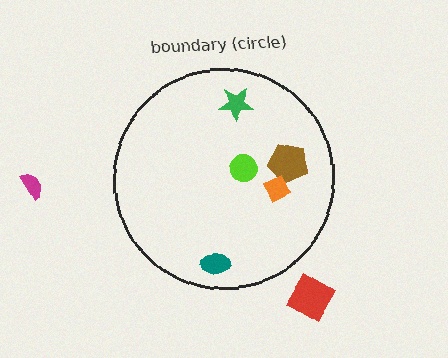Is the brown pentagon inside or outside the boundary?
Inside.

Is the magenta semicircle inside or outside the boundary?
Outside.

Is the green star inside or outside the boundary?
Inside.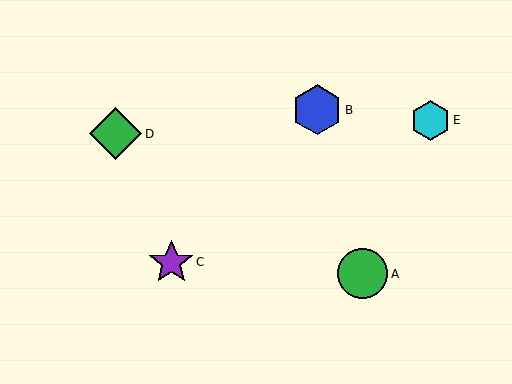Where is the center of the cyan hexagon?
The center of the cyan hexagon is at (431, 120).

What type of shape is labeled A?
Shape A is a green circle.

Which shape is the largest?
The green diamond (labeled D) is the largest.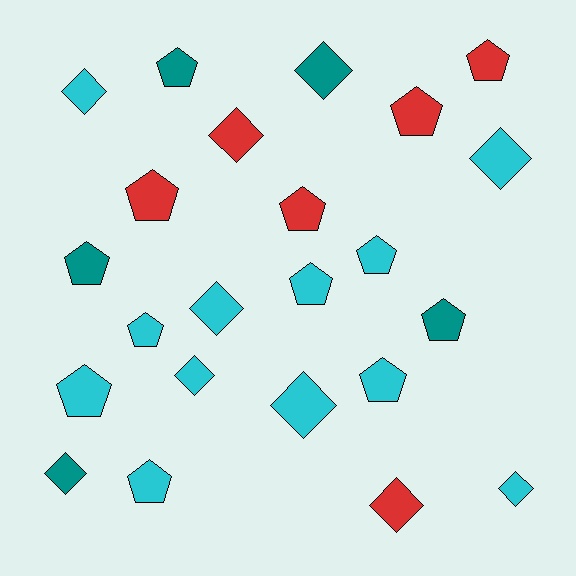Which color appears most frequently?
Cyan, with 12 objects.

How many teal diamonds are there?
There are 2 teal diamonds.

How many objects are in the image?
There are 23 objects.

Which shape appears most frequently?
Pentagon, with 13 objects.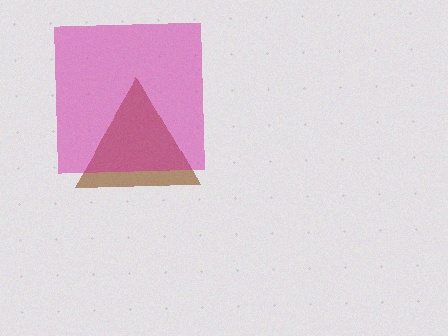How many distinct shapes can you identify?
There are 2 distinct shapes: a brown triangle, a magenta square.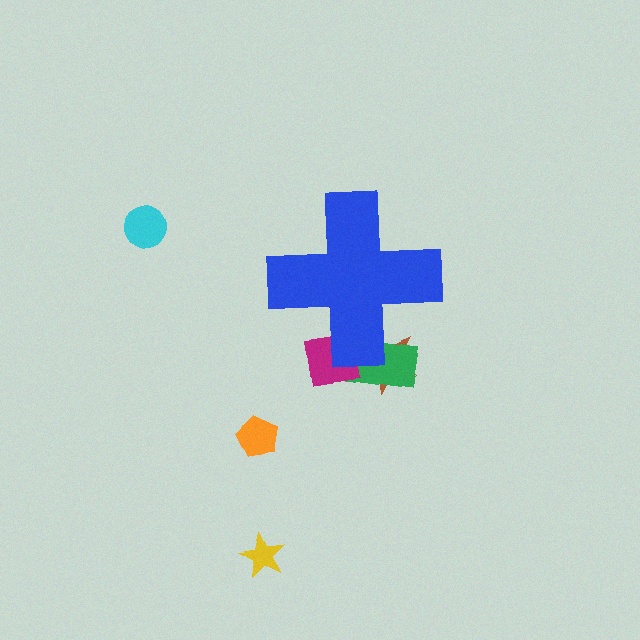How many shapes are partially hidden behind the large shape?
3 shapes are partially hidden.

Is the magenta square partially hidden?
Yes, the magenta square is partially hidden behind the blue cross.